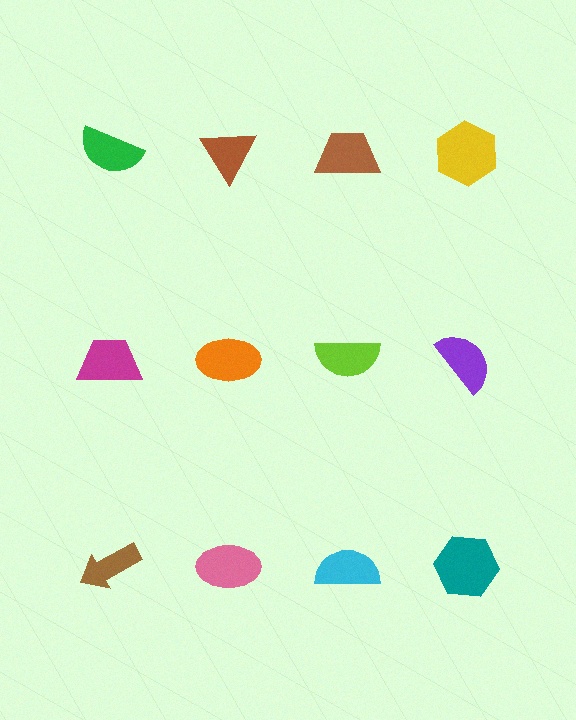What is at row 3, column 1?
A brown arrow.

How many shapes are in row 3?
4 shapes.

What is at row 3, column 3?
A cyan semicircle.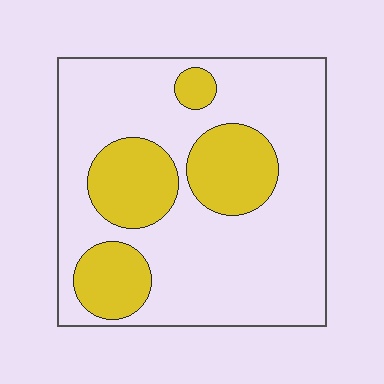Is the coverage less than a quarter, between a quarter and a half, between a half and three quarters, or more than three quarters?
Between a quarter and a half.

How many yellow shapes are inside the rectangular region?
4.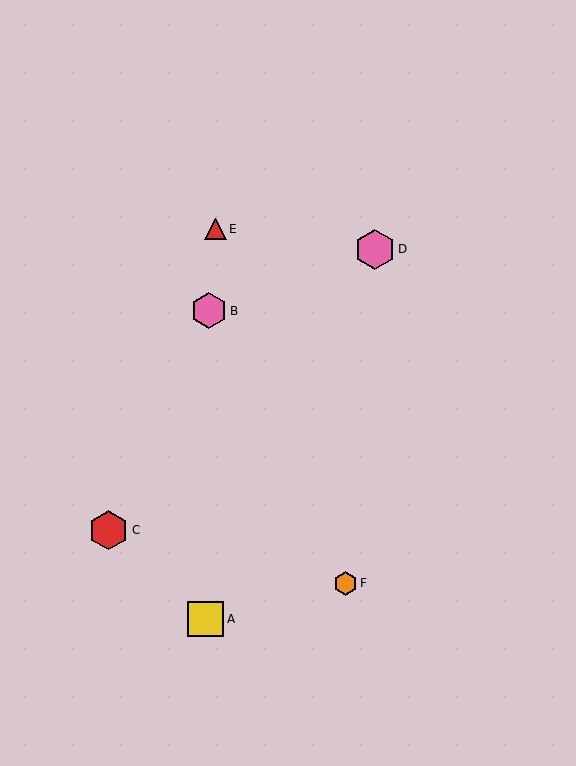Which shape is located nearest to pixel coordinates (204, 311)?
The pink hexagon (labeled B) at (209, 311) is nearest to that location.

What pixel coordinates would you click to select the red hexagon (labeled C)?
Click at (109, 530) to select the red hexagon C.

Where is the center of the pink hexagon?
The center of the pink hexagon is at (375, 249).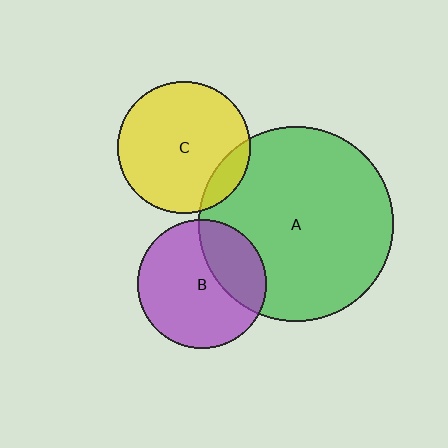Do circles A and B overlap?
Yes.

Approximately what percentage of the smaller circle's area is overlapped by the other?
Approximately 30%.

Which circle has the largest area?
Circle A (green).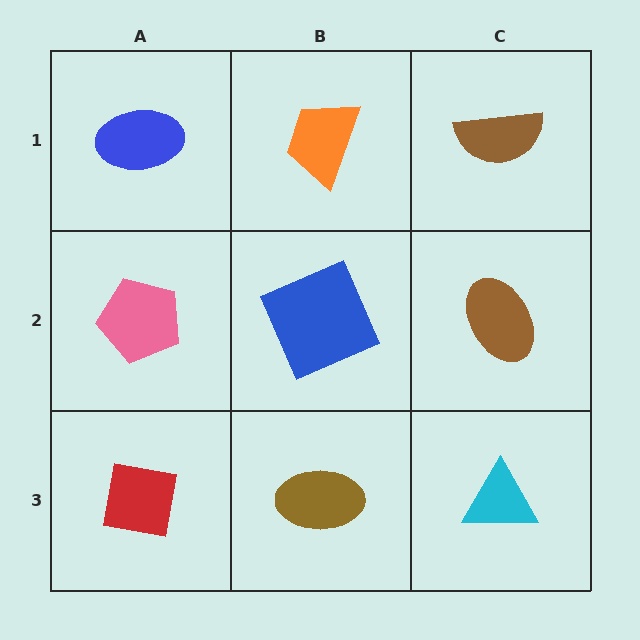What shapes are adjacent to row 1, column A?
A pink pentagon (row 2, column A), an orange trapezoid (row 1, column B).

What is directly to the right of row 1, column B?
A brown semicircle.